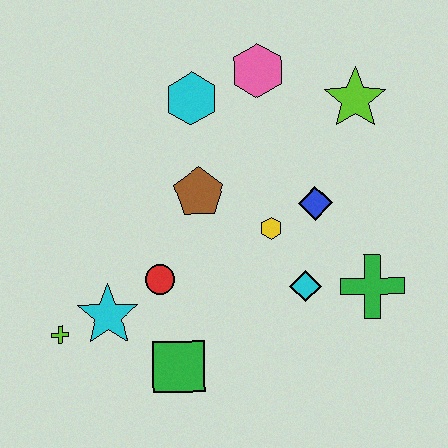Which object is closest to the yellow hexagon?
The blue diamond is closest to the yellow hexagon.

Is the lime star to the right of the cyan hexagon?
Yes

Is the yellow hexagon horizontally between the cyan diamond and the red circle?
Yes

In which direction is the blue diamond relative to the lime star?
The blue diamond is below the lime star.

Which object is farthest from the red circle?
The lime star is farthest from the red circle.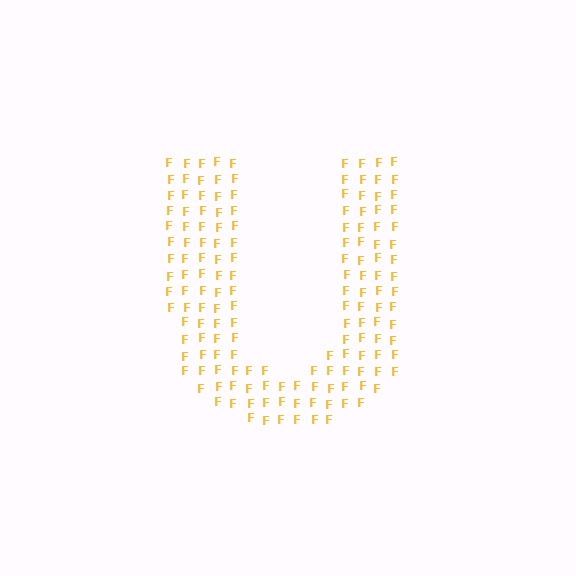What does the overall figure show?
The overall figure shows the letter U.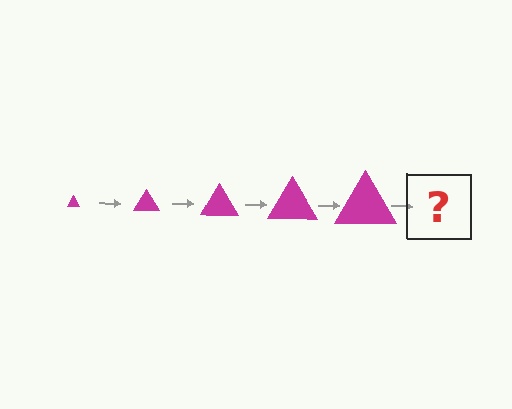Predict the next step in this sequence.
The next step is a magenta triangle, larger than the previous one.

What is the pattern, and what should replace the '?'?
The pattern is that the triangle gets progressively larger each step. The '?' should be a magenta triangle, larger than the previous one.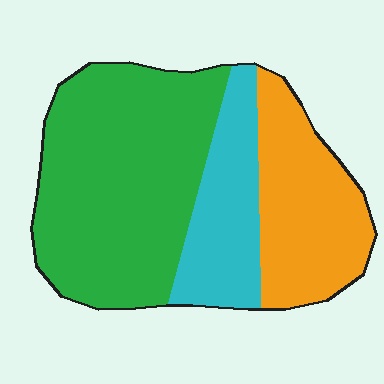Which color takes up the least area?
Cyan, at roughly 20%.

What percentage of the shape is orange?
Orange takes up about one quarter (1/4) of the shape.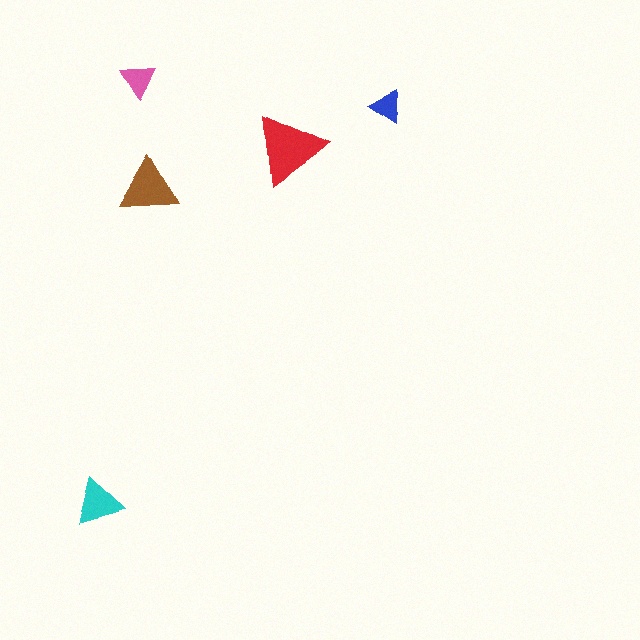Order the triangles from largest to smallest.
the red one, the brown one, the cyan one, the pink one, the blue one.